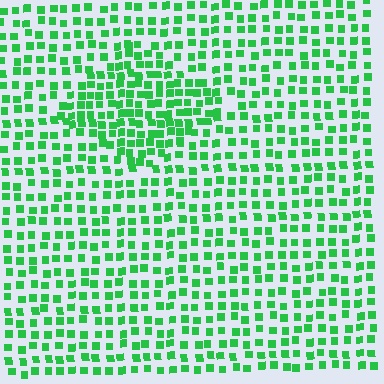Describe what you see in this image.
The image contains small green elements arranged at two different densities. A diamond-shaped region is visible where the elements are more densely packed than the surrounding area.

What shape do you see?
I see a diamond.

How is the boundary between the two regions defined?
The boundary is defined by a change in element density (approximately 1.6x ratio). All elements are the same color, size, and shape.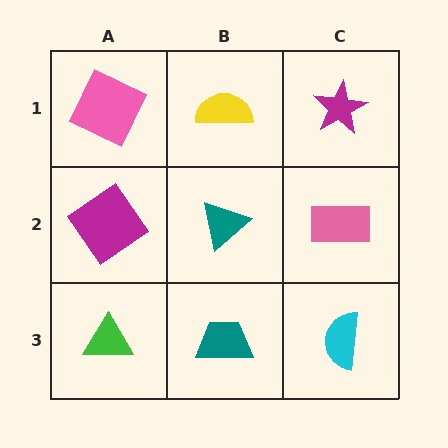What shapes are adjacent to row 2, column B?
A yellow semicircle (row 1, column B), a teal trapezoid (row 3, column B), a magenta diamond (row 2, column A), a pink rectangle (row 2, column C).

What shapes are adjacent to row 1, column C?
A pink rectangle (row 2, column C), a yellow semicircle (row 1, column B).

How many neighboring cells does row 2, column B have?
4.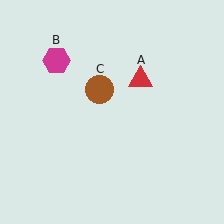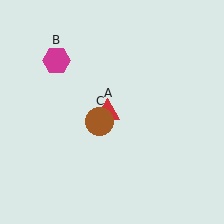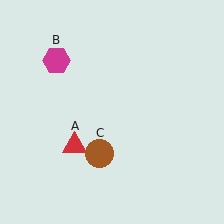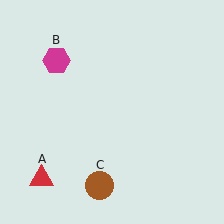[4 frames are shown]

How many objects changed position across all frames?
2 objects changed position: red triangle (object A), brown circle (object C).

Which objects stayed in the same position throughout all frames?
Magenta hexagon (object B) remained stationary.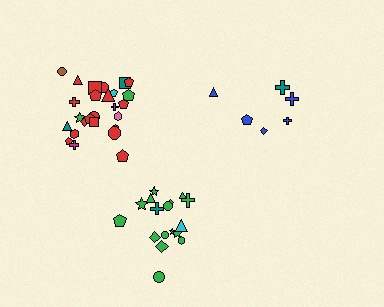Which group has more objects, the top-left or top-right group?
The top-left group.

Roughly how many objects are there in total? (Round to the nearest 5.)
Roughly 50 objects in total.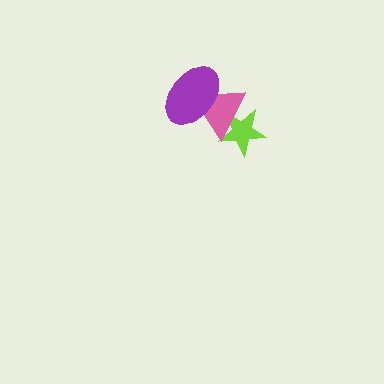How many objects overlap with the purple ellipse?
1 object overlaps with the purple ellipse.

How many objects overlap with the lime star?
1 object overlaps with the lime star.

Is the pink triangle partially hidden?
Yes, it is partially covered by another shape.